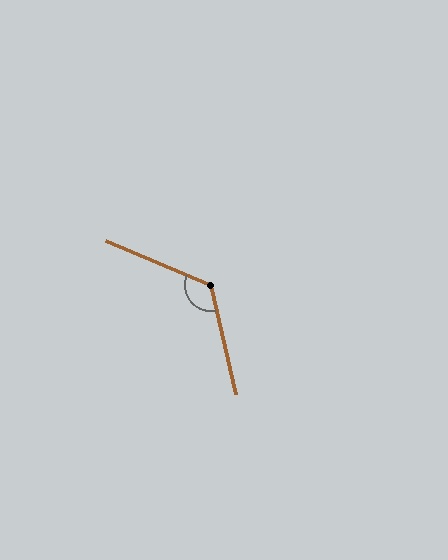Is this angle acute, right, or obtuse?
It is obtuse.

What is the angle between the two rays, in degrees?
Approximately 126 degrees.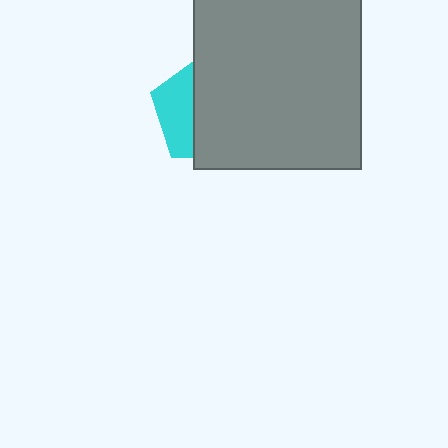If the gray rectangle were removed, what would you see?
You would see the complete cyan pentagon.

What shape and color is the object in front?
The object in front is a gray rectangle.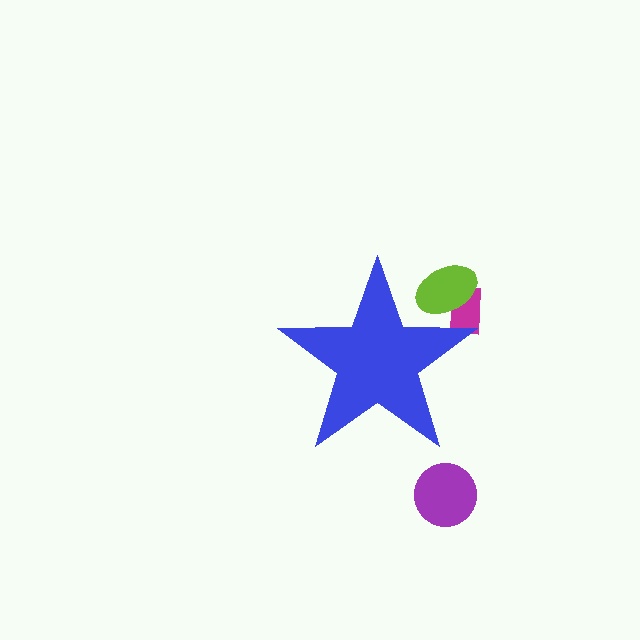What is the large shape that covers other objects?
A blue star.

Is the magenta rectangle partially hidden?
Yes, the magenta rectangle is partially hidden behind the blue star.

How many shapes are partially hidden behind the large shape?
2 shapes are partially hidden.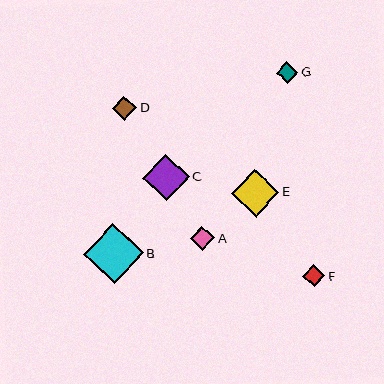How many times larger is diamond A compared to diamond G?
Diamond A is approximately 1.1 times the size of diamond G.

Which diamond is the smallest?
Diamond G is the smallest with a size of approximately 21 pixels.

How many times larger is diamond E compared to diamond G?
Diamond E is approximately 2.2 times the size of diamond G.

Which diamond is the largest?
Diamond B is the largest with a size of approximately 59 pixels.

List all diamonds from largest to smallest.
From largest to smallest: B, E, C, D, A, F, G.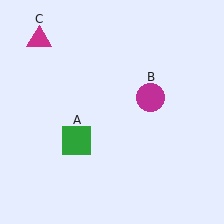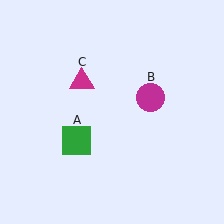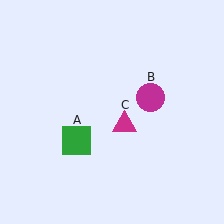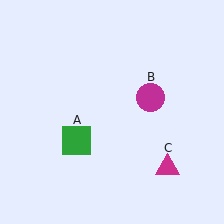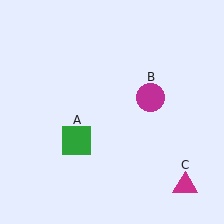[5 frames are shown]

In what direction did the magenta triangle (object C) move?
The magenta triangle (object C) moved down and to the right.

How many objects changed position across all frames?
1 object changed position: magenta triangle (object C).